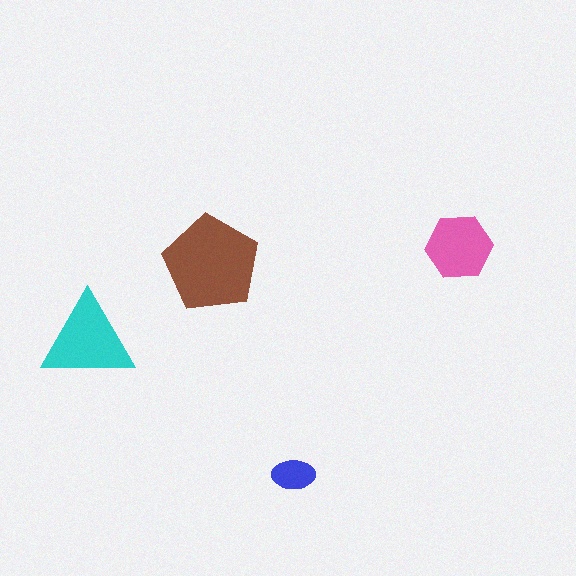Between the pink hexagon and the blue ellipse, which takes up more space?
The pink hexagon.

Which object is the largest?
The brown pentagon.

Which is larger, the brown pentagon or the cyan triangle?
The brown pentagon.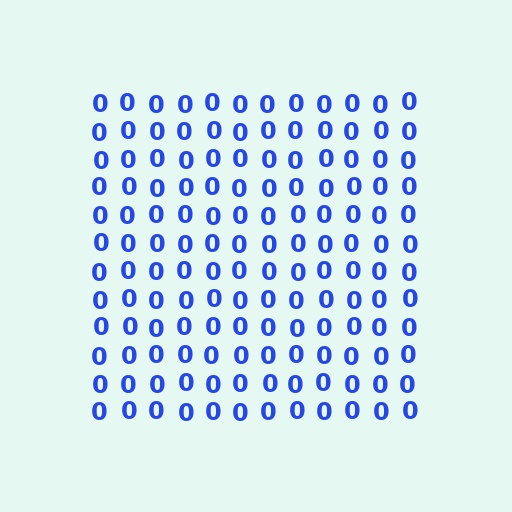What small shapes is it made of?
It is made of small digit 0's.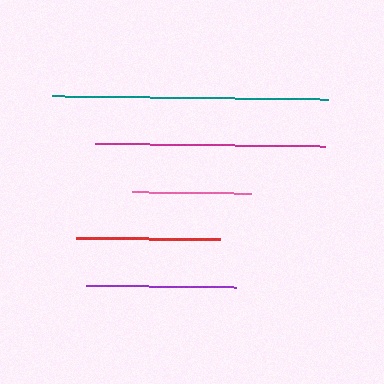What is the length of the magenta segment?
The magenta segment is approximately 230 pixels long.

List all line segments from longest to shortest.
From longest to shortest: teal, magenta, purple, red, pink.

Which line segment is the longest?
The teal line is the longest at approximately 276 pixels.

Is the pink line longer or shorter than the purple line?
The purple line is longer than the pink line.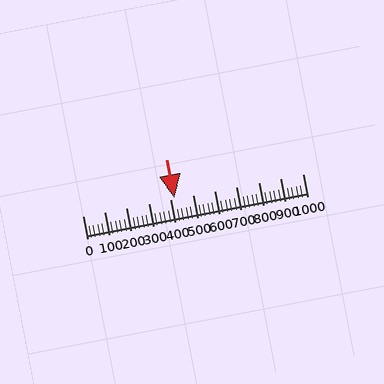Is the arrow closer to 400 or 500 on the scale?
The arrow is closer to 400.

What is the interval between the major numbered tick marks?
The major tick marks are spaced 100 units apart.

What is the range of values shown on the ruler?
The ruler shows values from 0 to 1000.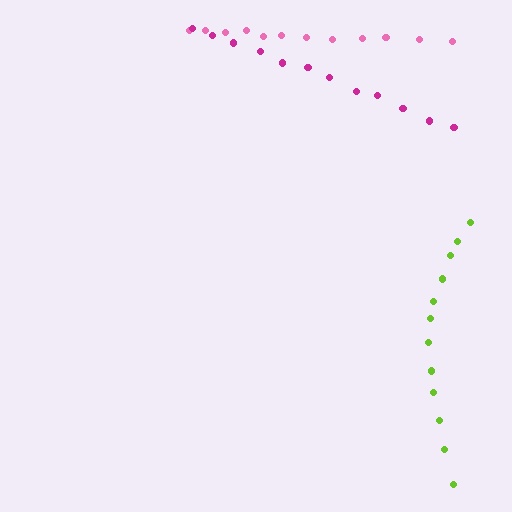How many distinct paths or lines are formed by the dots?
There are 3 distinct paths.